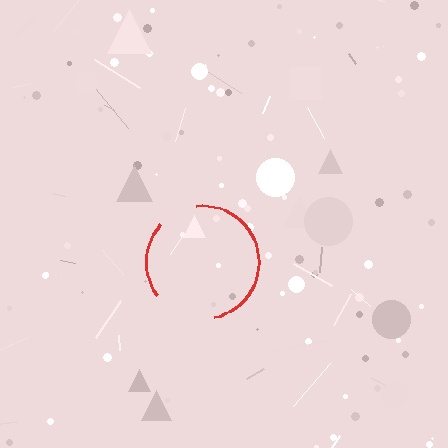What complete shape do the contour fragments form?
The contour fragments form a circle.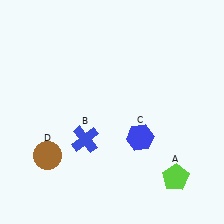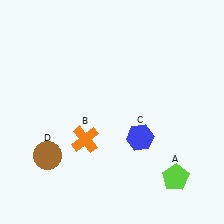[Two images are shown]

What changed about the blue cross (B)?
In Image 1, B is blue. In Image 2, it changed to orange.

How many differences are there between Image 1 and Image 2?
There is 1 difference between the two images.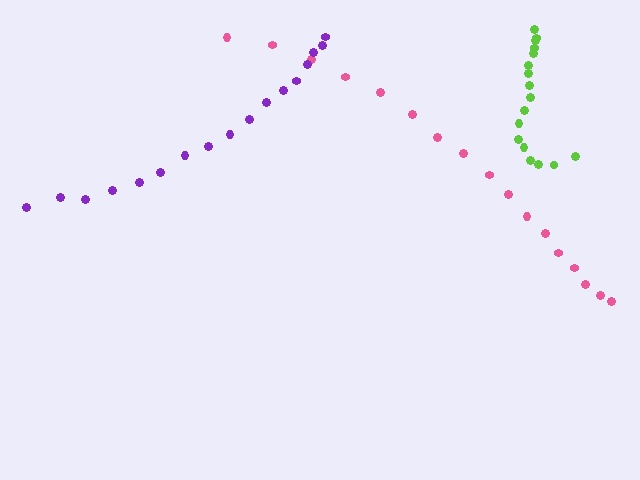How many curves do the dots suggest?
There are 3 distinct paths.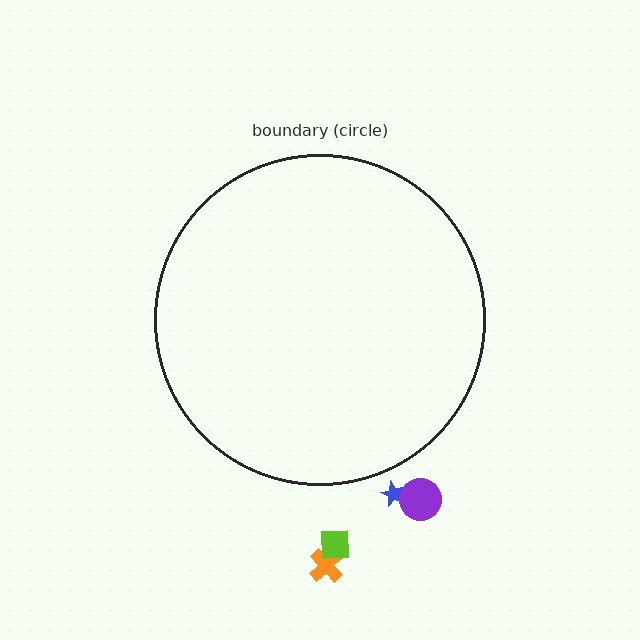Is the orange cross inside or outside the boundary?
Outside.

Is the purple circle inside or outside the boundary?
Outside.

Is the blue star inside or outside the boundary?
Outside.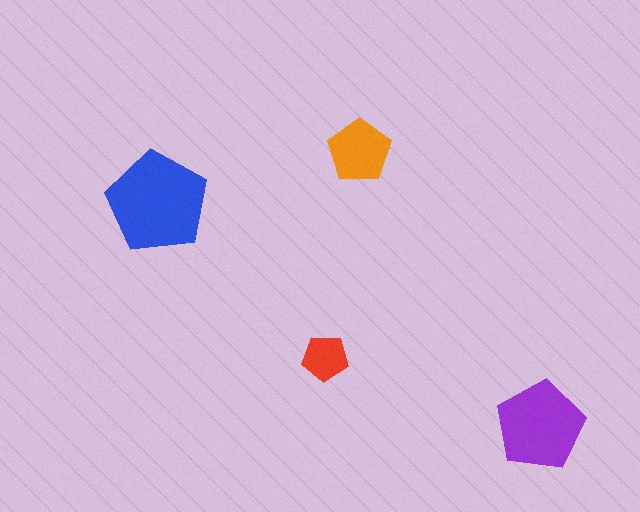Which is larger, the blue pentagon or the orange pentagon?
The blue one.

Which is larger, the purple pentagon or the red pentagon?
The purple one.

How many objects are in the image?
There are 4 objects in the image.